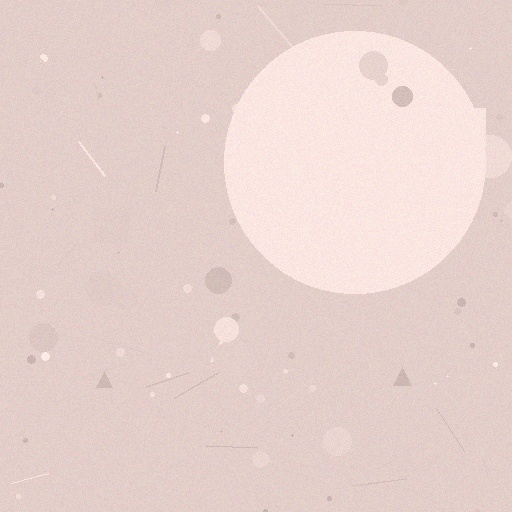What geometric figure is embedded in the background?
A circle is embedded in the background.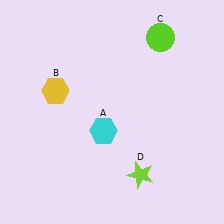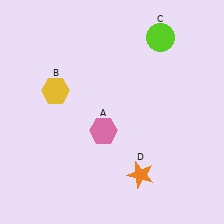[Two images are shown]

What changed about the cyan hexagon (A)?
In Image 1, A is cyan. In Image 2, it changed to pink.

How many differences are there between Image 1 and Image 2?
There are 2 differences between the two images.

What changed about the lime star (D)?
In Image 1, D is lime. In Image 2, it changed to orange.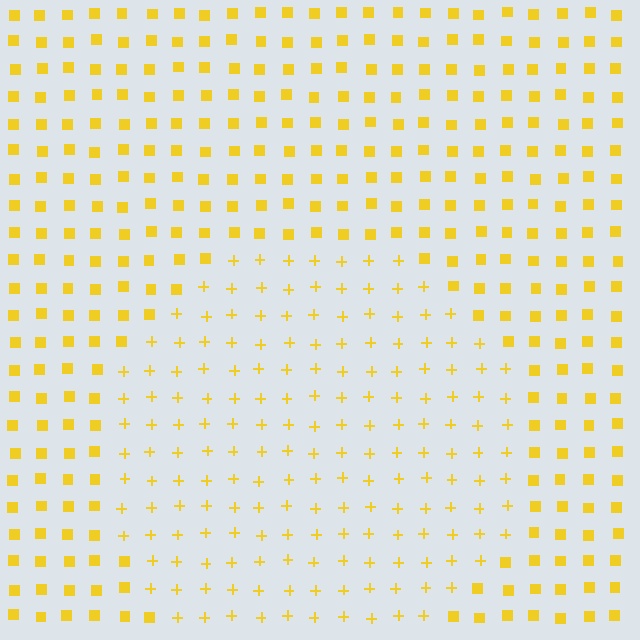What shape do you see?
I see a circle.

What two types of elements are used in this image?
The image uses plus signs inside the circle region and squares outside it.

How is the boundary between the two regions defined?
The boundary is defined by a change in element shape: plus signs inside vs. squares outside. All elements share the same color and spacing.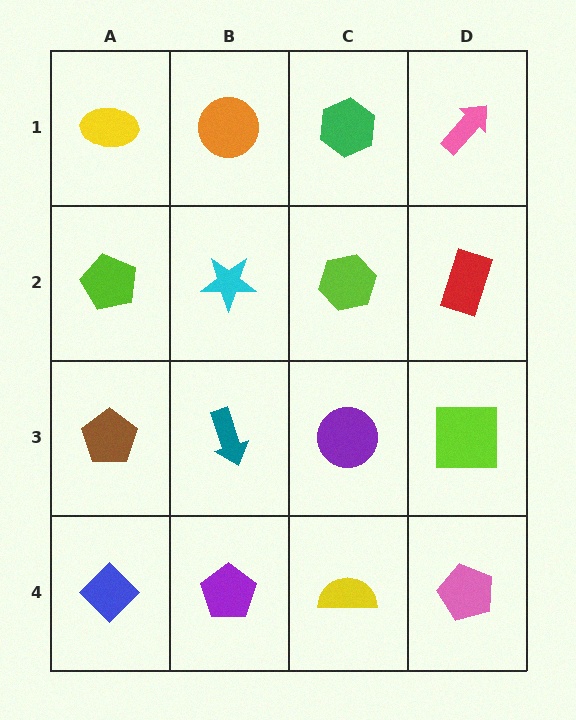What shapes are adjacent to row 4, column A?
A brown pentagon (row 3, column A), a purple pentagon (row 4, column B).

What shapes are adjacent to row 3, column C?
A lime hexagon (row 2, column C), a yellow semicircle (row 4, column C), a teal arrow (row 3, column B), a lime square (row 3, column D).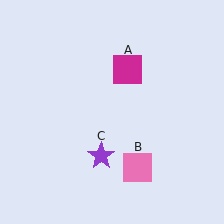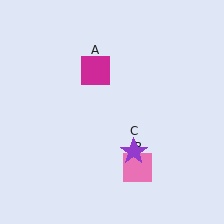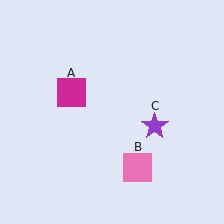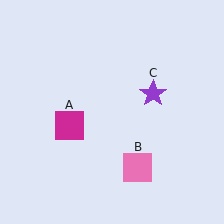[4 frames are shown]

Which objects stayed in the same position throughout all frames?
Pink square (object B) remained stationary.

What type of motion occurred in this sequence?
The magenta square (object A), purple star (object C) rotated counterclockwise around the center of the scene.